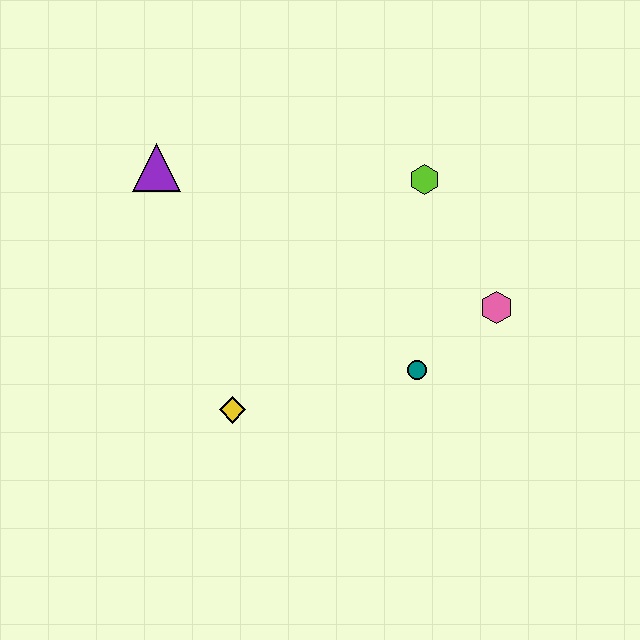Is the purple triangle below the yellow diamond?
No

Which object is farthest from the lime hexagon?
The yellow diamond is farthest from the lime hexagon.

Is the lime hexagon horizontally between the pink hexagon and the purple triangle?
Yes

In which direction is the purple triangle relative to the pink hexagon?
The purple triangle is to the left of the pink hexagon.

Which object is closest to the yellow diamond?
The teal circle is closest to the yellow diamond.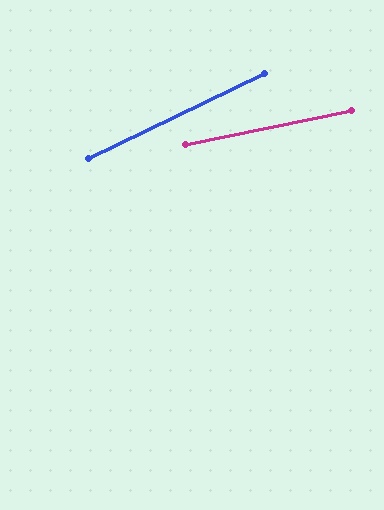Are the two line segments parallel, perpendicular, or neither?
Neither parallel nor perpendicular — they differ by about 14°.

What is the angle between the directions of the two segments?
Approximately 14 degrees.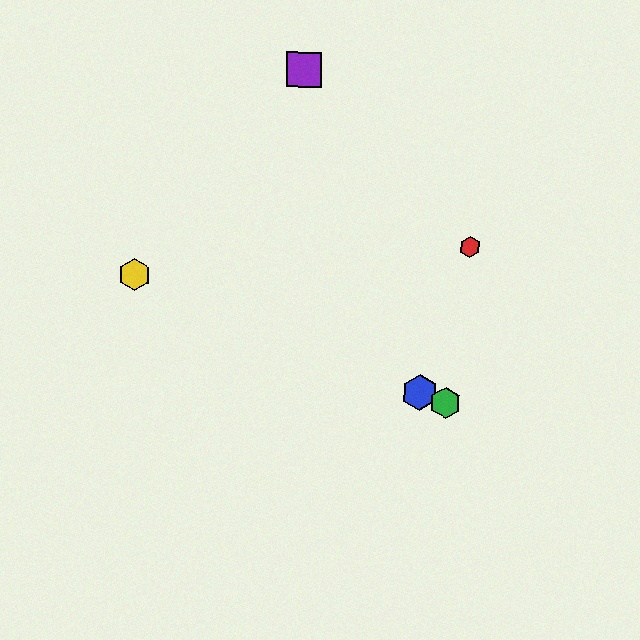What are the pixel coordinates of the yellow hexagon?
The yellow hexagon is at (134, 275).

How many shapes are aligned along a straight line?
3 shapes (the blue hexagon, the green hexagon, the yellow hexagon) are aligned along a straight line.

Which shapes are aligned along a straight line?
The blue hexagon, the green hexagon, the yellow hexagon are aligned along a straight line.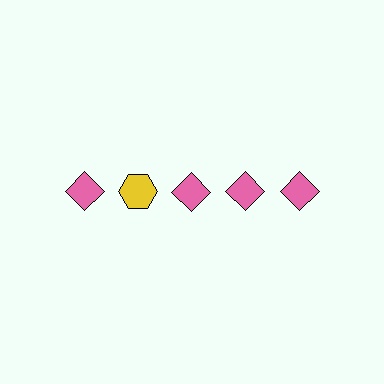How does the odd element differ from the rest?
It differs in both color (yellow instead of pink) and shape (hexagon instead of diamond).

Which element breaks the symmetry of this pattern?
The yellow hexagon in the top row, second from left column breaks the symmetry. All other shapes are pink diamonds.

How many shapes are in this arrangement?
There are 5 shapes arranged in a grid pattern.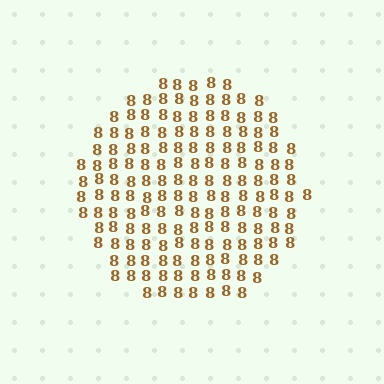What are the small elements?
The small elements are digit 8's.